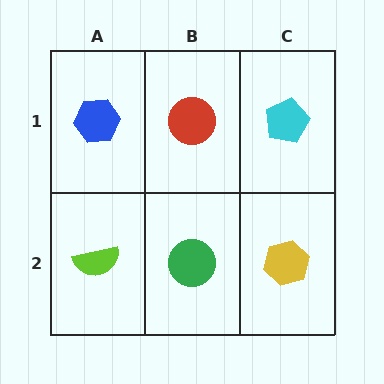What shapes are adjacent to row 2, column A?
A blue hexagon (row 1, column A), a green circle (row 2, column B).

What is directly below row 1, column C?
A yellow hexagon.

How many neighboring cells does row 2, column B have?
3.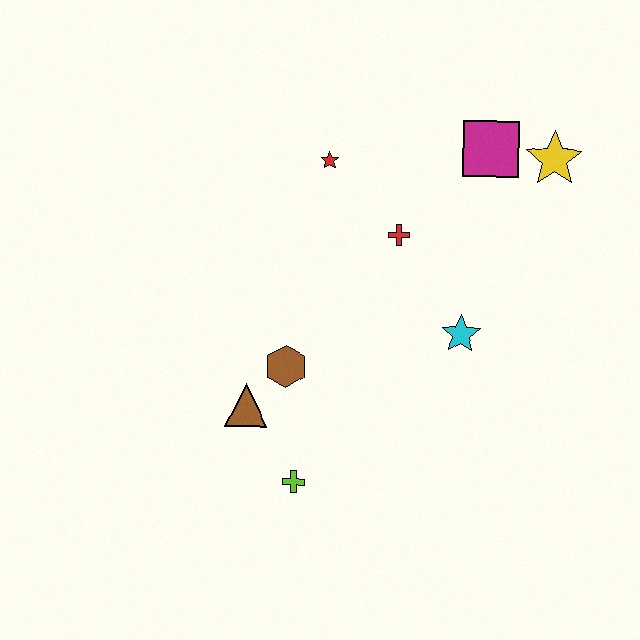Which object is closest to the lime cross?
The brown triangle is closest to the lime cross.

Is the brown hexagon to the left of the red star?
Yes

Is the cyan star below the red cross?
Yes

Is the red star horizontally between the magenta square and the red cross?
No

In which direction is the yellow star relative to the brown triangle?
The yellow star is to the right of the brown triangle.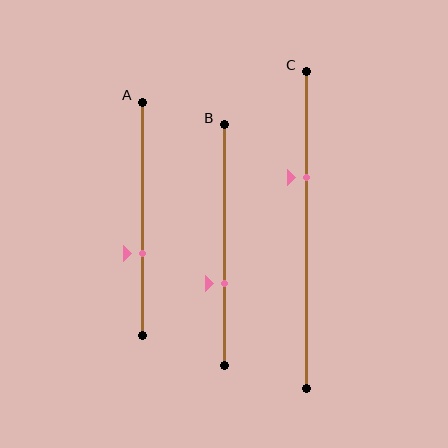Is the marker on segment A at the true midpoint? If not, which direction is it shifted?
No, the marker on segment A is shifted downward by about 15% of the segment length.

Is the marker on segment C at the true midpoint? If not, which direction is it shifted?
No, the marker on segment C is shifted upward by about 17% of the segment length.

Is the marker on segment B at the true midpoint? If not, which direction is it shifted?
No, the marker on segment B is shifted downward by about 16% of the segment length.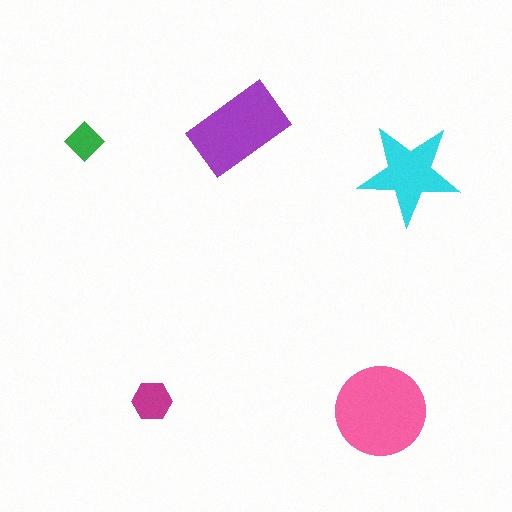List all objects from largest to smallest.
The pink circle, the purple rectangle, the cyan star, the magenta hexagon, the green diamond.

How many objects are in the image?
There are 5 objects in the image.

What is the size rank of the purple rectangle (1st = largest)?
2nd.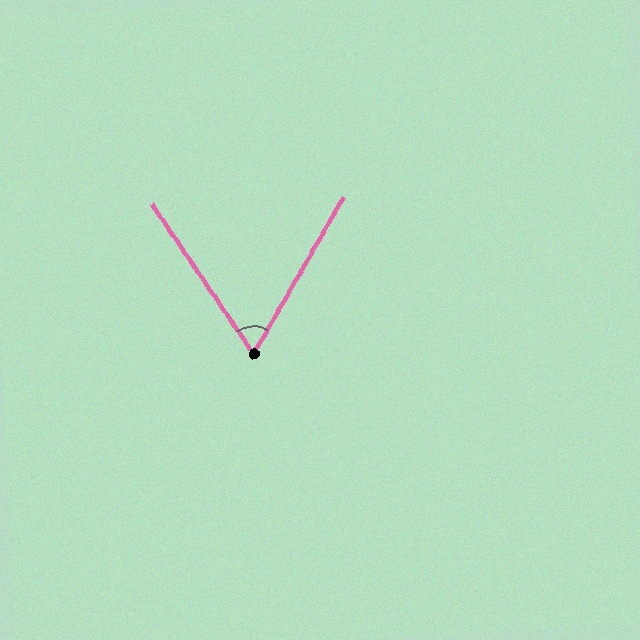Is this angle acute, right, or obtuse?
It is acute.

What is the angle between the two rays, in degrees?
Approximately 64 degrees.